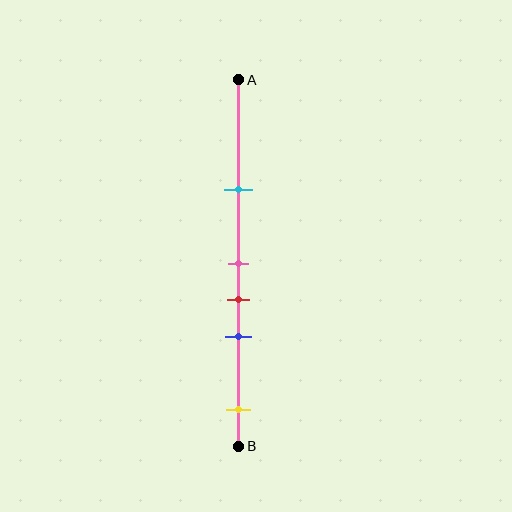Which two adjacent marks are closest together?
The pink and red marks are the closest adjacent pair.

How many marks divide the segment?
There are 5 marks dividing the segment.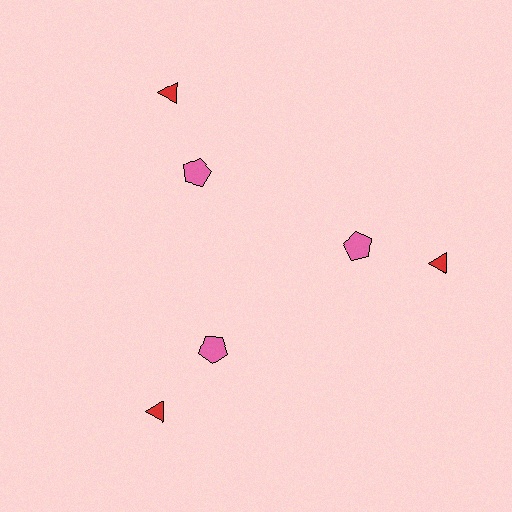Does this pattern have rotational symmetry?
Yes, this pattern has 3-fold rotational symmetry. It looks the same after rotating 120 degrees around the center.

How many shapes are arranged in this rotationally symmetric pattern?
There are 6 shapes, arranged in 3 groups of 2.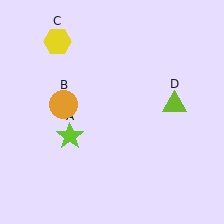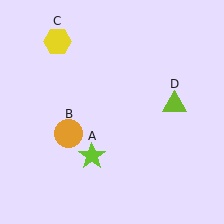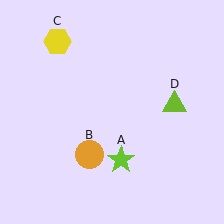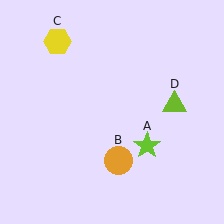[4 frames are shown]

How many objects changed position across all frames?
2 objects changed position: lime star (object A), orange circle (object B).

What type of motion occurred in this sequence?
The lime star (object A), orange circle (object B) rotated counterclockwise around the center of the scene.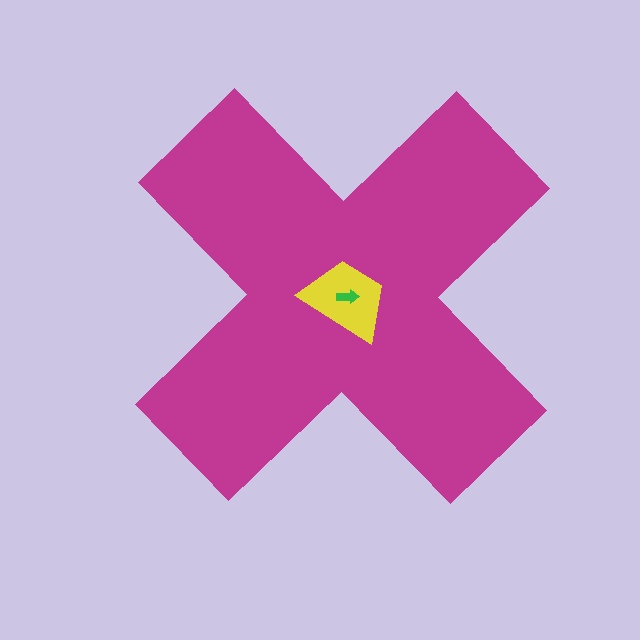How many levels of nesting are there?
3.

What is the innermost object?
The green arrow.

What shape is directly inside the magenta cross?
The yellow trapezoid.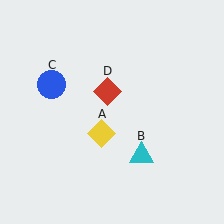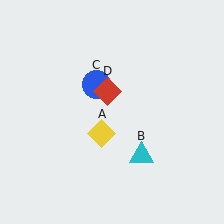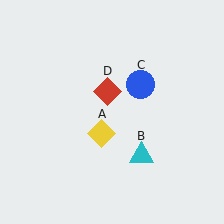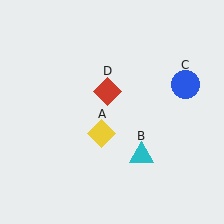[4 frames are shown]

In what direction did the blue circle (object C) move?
The blue circle (object C) moved right.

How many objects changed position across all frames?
1 object changed position: blue circle (object C).